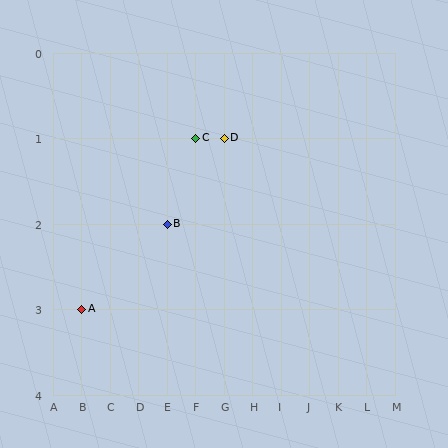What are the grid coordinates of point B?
Point B is at grid coordinates (E, 2).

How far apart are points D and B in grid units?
Points D and B are 2 columns and 1 row apart (about 2.2 grid units diagonally).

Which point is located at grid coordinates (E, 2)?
Point B is at (E, 2).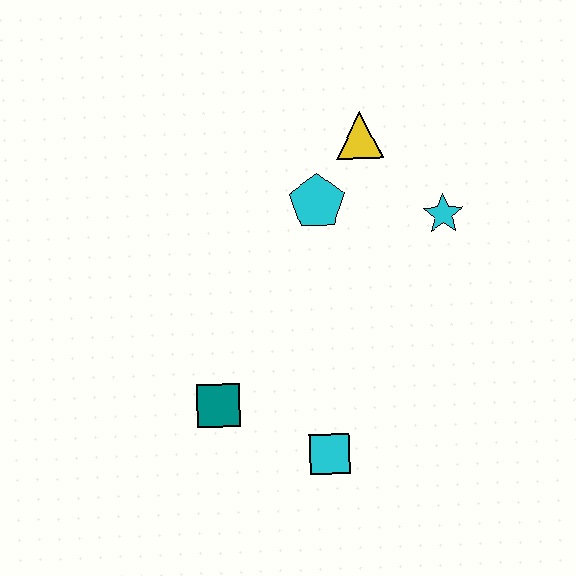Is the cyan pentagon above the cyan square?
Yes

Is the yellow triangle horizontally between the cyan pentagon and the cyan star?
Yes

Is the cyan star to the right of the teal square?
Yes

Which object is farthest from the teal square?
The yellow triangle is farthest from the teal square.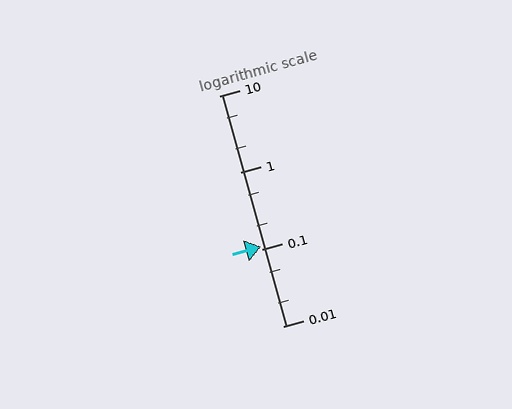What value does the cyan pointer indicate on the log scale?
The pointer indicates approximately 0.11.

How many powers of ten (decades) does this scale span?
The scale spans 3 decades, from 0.01 to 10.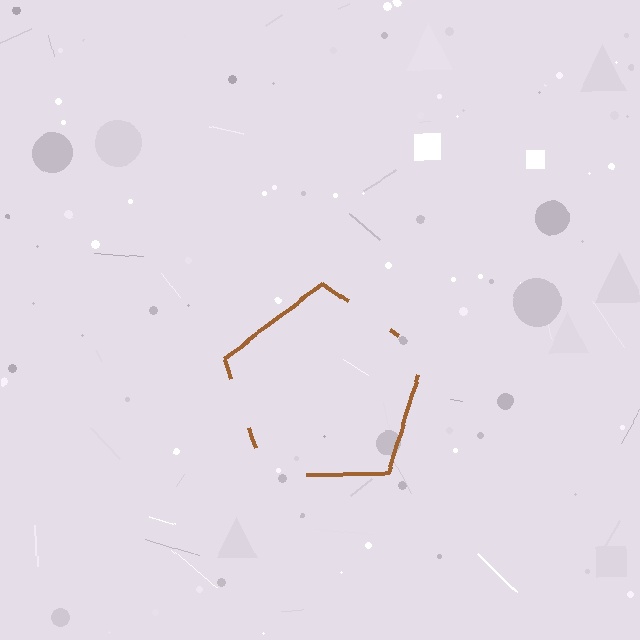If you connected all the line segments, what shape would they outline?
They would outline a pentagon.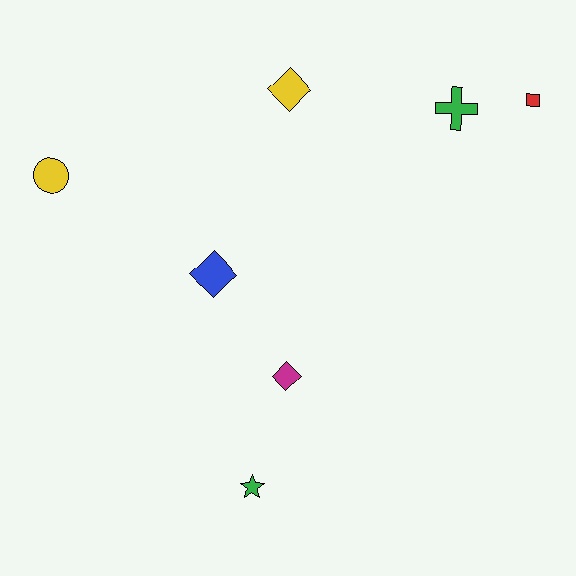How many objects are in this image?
There are 7 objects.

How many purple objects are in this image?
There are no purple objects.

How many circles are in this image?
There is 1 circle.